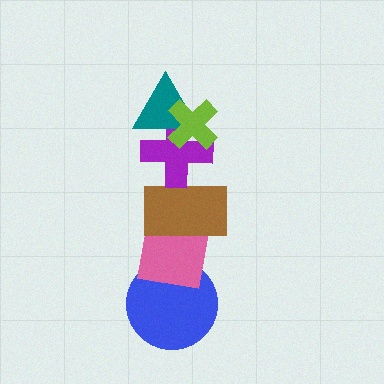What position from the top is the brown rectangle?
The brown rectangle is 4th from the top.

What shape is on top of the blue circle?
The pink square is on top of the blue circle.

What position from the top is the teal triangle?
The teal triangle is 2nd from the top.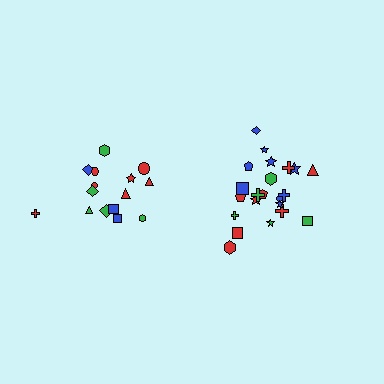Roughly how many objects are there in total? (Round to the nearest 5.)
Roughly 35 objects in total.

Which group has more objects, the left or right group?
The right group.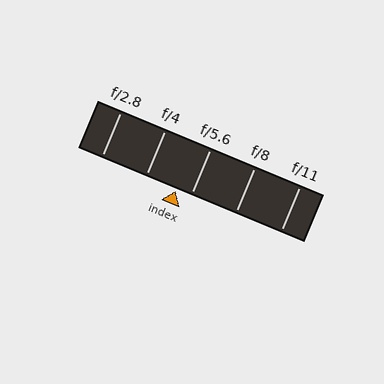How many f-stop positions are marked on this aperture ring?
There are 5 f-stop positions marked.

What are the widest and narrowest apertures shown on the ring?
The widest aperture shown is f/2.8 and the narrowest is f/11.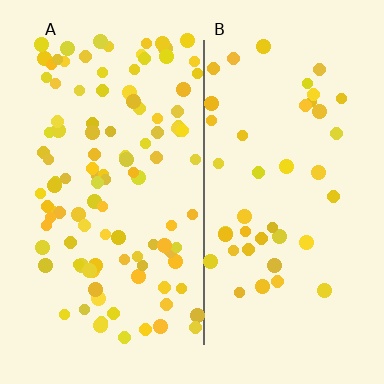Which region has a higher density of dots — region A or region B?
A (the left).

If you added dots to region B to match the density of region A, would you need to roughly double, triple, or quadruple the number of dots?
Approximately triple.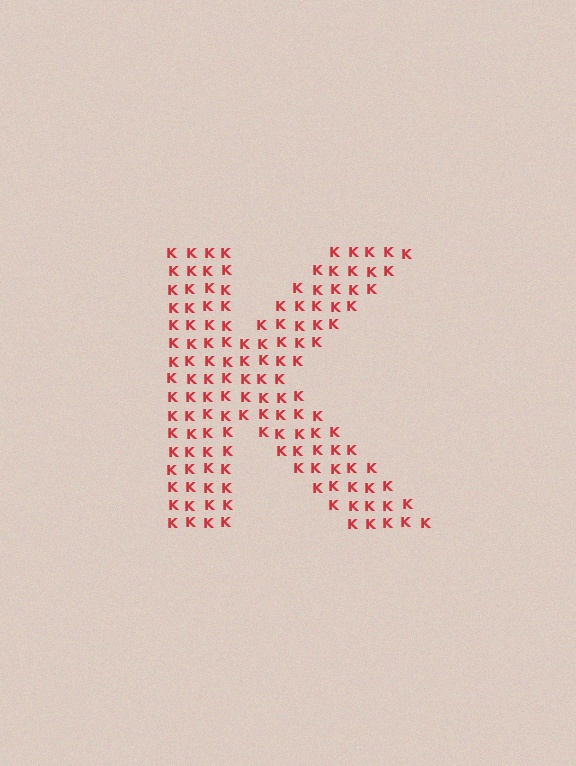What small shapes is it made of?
It is made of small letter K's.